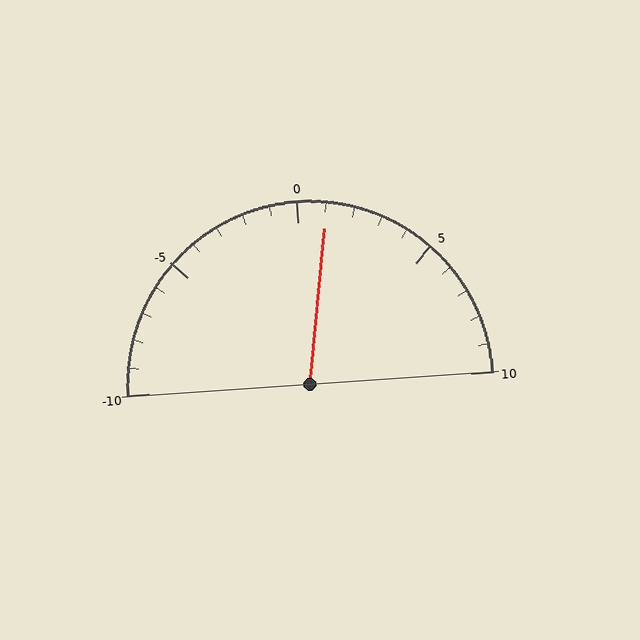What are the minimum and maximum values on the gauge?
The gauge ranges from -10 to 10.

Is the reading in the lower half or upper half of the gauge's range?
The reading is in the upper half of the range (-10 to 10).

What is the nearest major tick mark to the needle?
The nearest major tick mark is 0.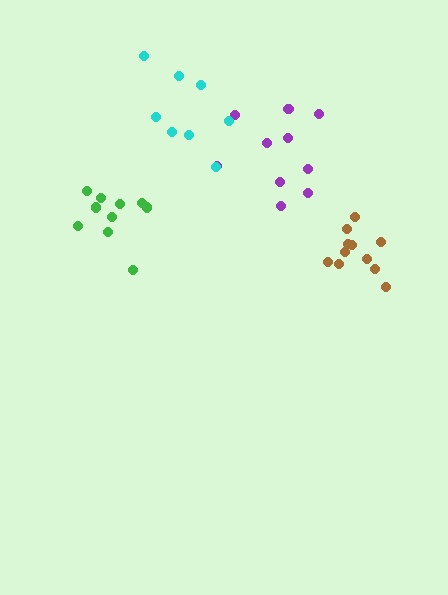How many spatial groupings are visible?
There are 4 spatial groupings.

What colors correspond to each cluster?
The clusters are colored: green, purple, cyan, brown.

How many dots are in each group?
Group 1: 10 dots, Group 2: 10 dots, Group 3: 8 dots, Group 4: 11 dots (39 total).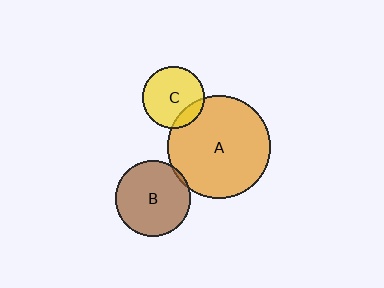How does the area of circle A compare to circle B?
Approximately 1.9 times.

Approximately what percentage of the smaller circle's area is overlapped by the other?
Approximately 15%.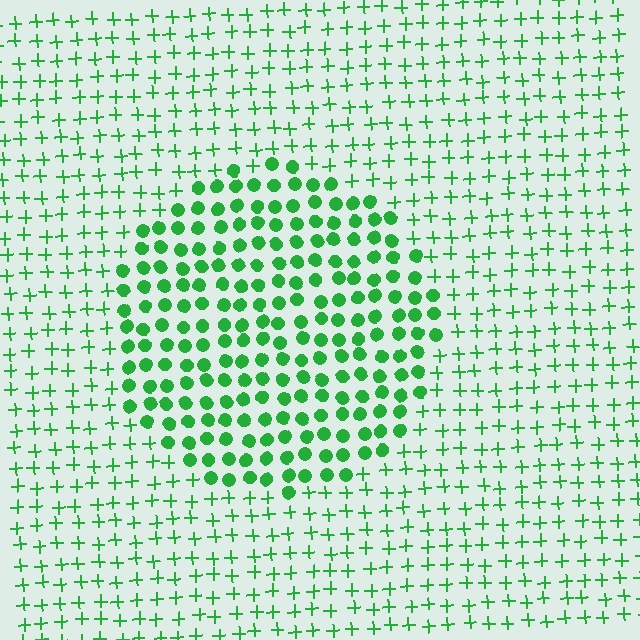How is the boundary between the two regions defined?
The boundary is defined by a change in element shape: circles inside vs. plus signs outside. All elements share the same color and spacing.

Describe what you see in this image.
The image is filled with small green elements arranged in a uniform grid. A circle-shaped region contains circles, while the surrounding area contains plus signs. The boundary is defined purely by the change in element shape.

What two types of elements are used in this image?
The image uses circles inside the circle region and plus signs outside it.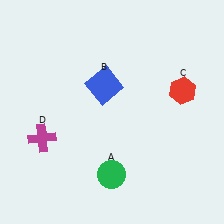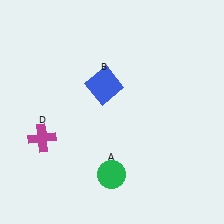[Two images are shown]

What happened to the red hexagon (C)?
The red hexagon (C) was removed in Image 2. It was in the top-right area of Image 1.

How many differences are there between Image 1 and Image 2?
There is 1 difference between the two images.